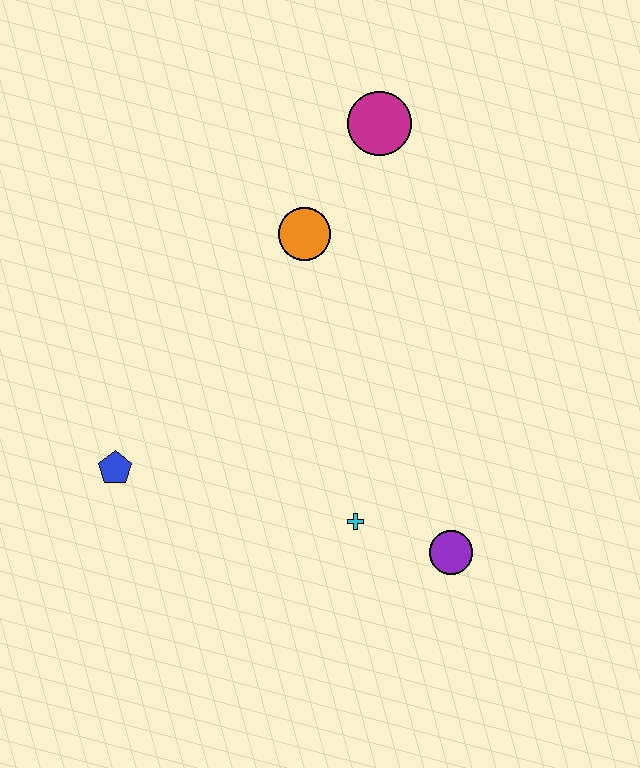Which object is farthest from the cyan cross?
The magenta circle is farthest from the cyan cross.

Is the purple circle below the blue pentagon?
Yes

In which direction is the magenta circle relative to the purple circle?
The magenta circle is above the purple circle.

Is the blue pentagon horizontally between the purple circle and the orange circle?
No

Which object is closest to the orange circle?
The magenta circle is closest to the orange circle.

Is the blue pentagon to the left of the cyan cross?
Yes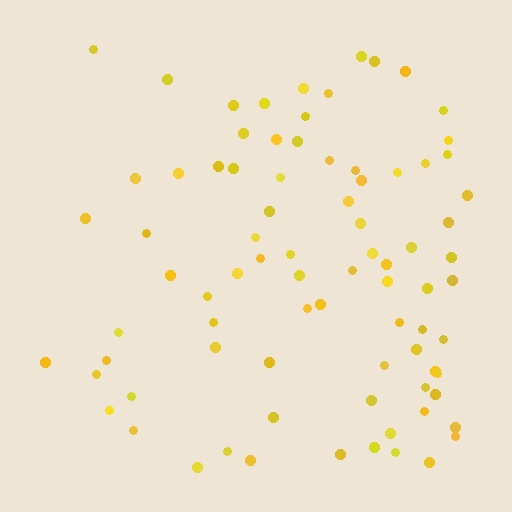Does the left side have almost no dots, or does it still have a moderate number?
Still a moderate number, just noticeably fewer than the right.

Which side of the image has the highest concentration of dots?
The right.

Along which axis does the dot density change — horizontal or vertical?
Horizontal.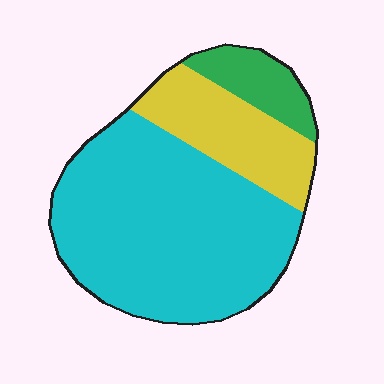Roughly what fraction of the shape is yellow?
Yellow takes up about one fifth (1/5) of the shape.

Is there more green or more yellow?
Yellow.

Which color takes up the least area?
Green, at roughly 10%.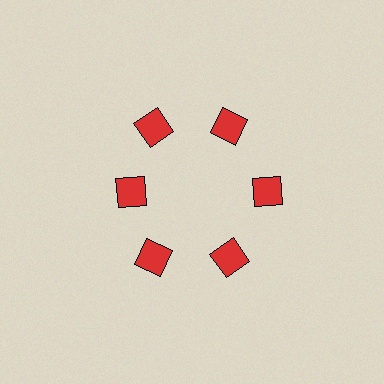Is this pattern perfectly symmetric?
No. The 6 red squares are arranged in a ring, but one element near the 9 o'clock position is pulled inward toward the center, breaking the 6-fold rotational symmetry.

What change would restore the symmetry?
The symmetry would be restored by moving it outward, back onto the ring so that all 6 squares sit at equal angles and equal distance from the center.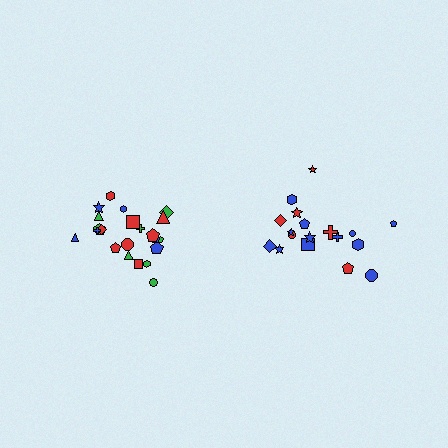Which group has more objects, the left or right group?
The left group.